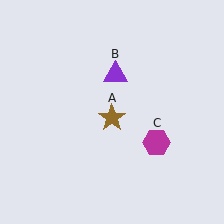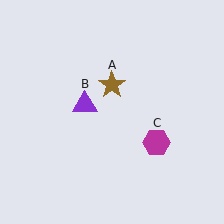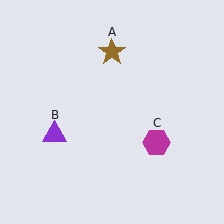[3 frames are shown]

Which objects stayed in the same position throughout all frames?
Magenta hexagon (object C) remained stationary.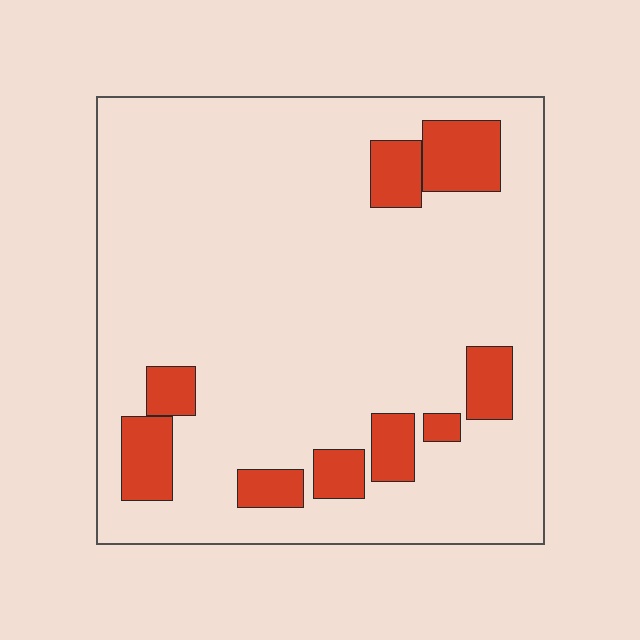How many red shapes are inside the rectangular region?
9.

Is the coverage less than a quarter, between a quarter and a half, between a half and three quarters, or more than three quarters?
Less than a quarter.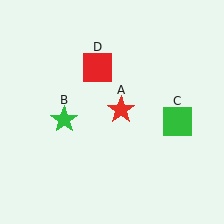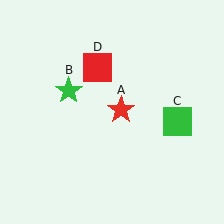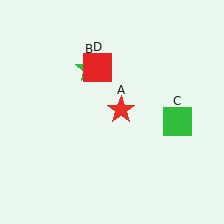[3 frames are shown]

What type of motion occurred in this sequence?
The green star (object B) rotated clockwise around the center of the scene.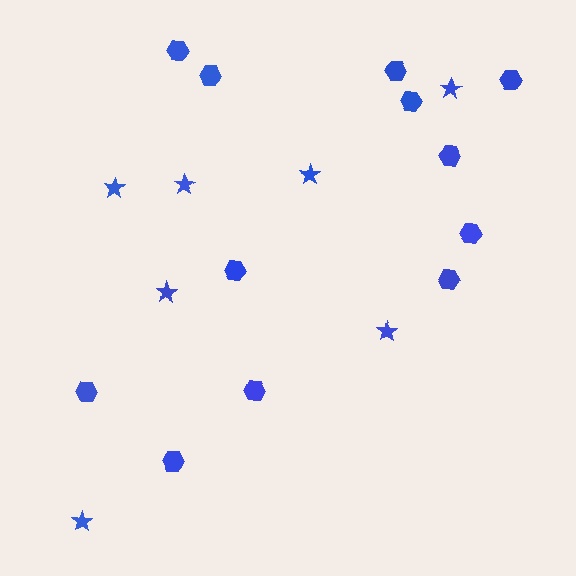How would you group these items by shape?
There are 2 groups: one group of stars (7) and one group of hexagons (12).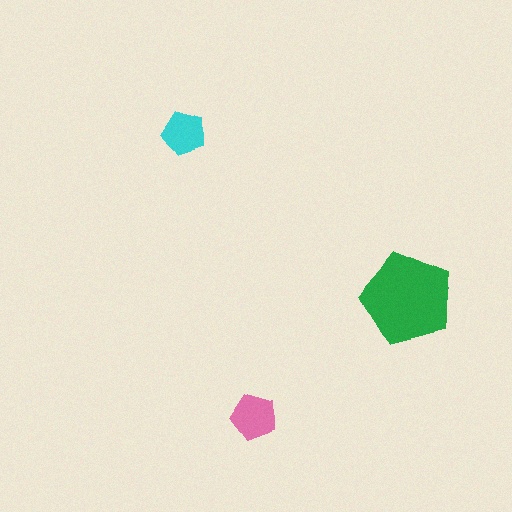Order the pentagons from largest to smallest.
the green one, the pink one, the cyan one.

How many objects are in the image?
There are 3 objects in the image.